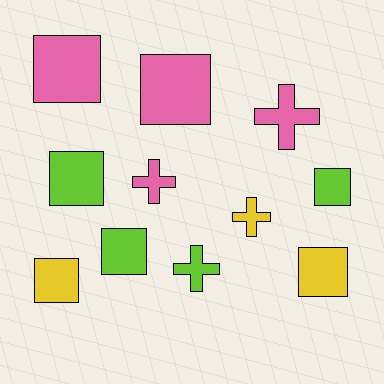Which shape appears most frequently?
Square, with 7 objects.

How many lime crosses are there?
There is 1 lime cross.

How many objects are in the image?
There are 11 objects.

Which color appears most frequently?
Pink, with 4 objects.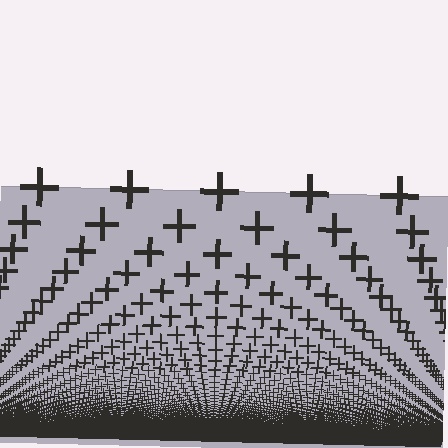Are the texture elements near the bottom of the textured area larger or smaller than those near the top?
Smaller. The gradient is inverted — elements near the bottom are smaller and denser.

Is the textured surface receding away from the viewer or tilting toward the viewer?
The surface appears to tilt toward the viewer. Texture elements get larger and sparser toward the top.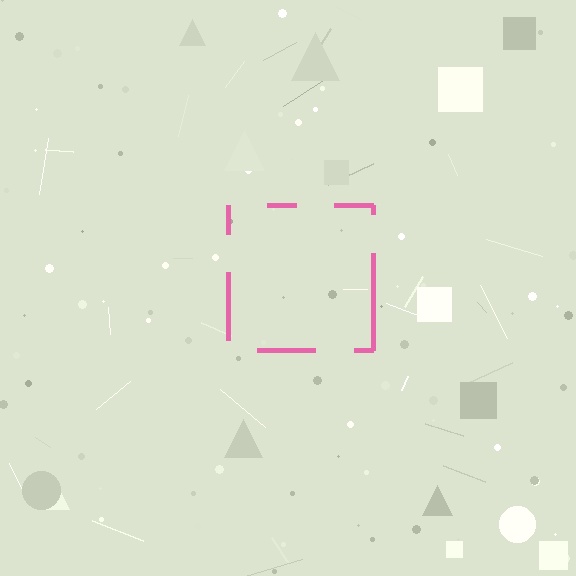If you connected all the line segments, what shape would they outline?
They would outline a square.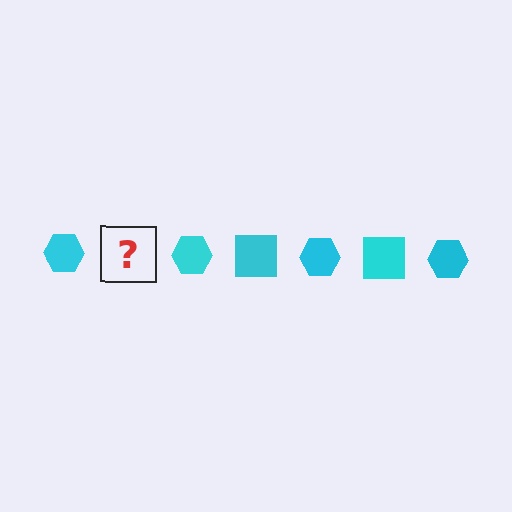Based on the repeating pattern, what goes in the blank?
The blank should be a cyan square.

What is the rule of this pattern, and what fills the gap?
The rule is that the pattern cycles through hexagon, square shapes in cyan. The gap should be filled with a cyan square.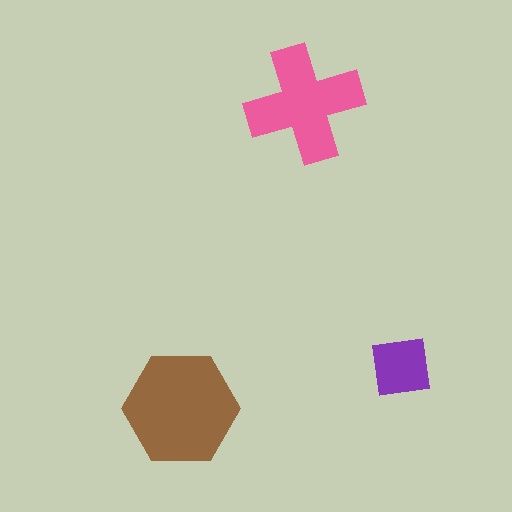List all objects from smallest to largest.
The purple square, the pink cross, the brown hexagon.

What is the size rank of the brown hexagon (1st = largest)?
1st.